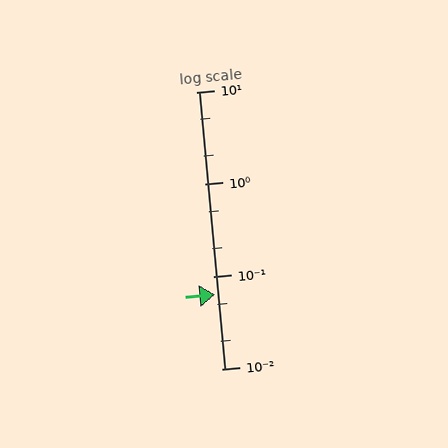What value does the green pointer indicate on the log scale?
The pointer indicates approximately 0.064.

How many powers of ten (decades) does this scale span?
The scale spans 3 decades, from 0.01 to 10.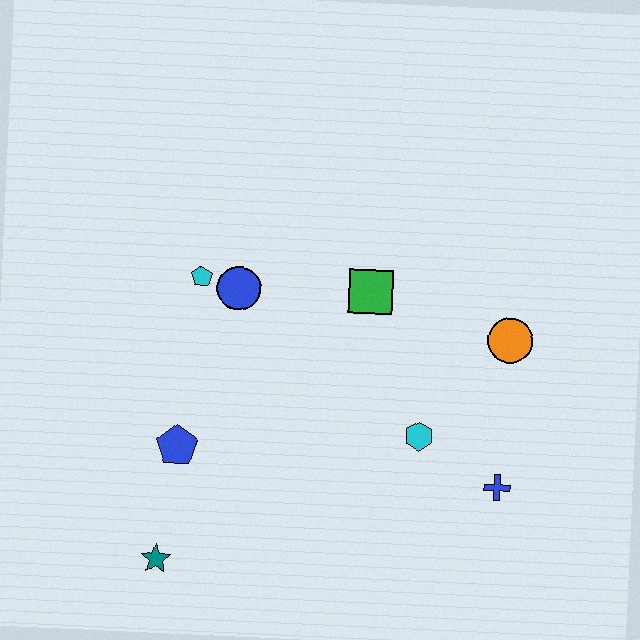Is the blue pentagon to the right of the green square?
No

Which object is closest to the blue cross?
The cyan hexagon is closest to the blue cross.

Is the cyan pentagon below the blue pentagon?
No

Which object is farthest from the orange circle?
The teal star is farthest from the orange circle.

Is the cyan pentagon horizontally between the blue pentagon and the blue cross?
Yes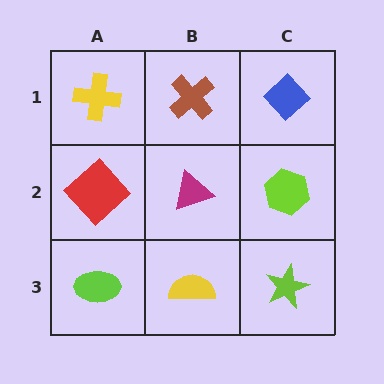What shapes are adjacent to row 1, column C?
A lime hexagon (row 2, column C), a brown cross (row 1, column B).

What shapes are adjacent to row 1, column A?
A red diamond (row 2, column A), a brown cross (row 1, column B).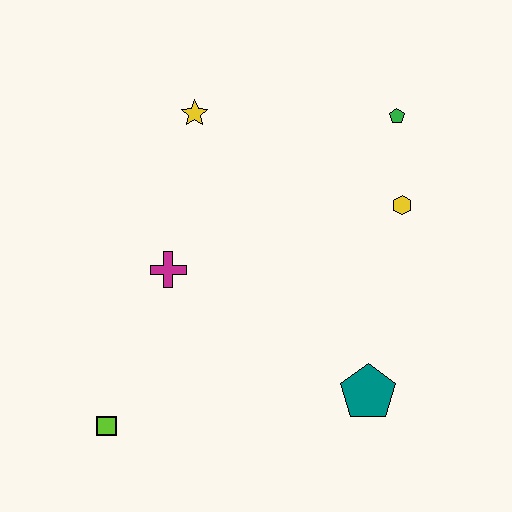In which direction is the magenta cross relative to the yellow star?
The magenta cross is below the yellow star.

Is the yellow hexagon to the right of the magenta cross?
Yes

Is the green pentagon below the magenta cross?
No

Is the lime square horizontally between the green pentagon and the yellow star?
No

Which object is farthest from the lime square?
The green pentagon is farthest from the lime square.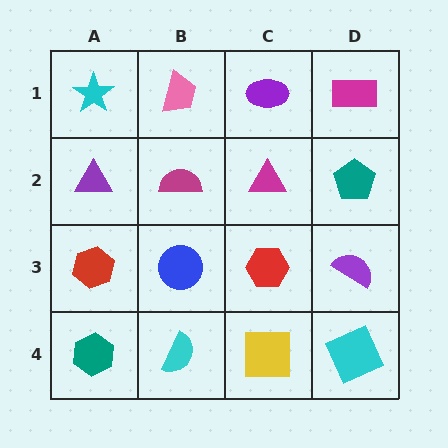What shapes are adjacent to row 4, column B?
A blue circle (row 3, column B), a teal hexagon (row 4, column A), a yellow square (row 4, column C).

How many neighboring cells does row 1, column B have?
3.